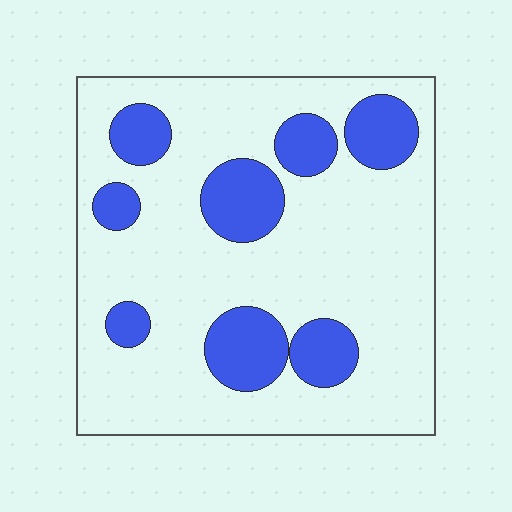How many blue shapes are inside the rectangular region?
8.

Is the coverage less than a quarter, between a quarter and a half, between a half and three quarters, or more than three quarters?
Less than a quarter.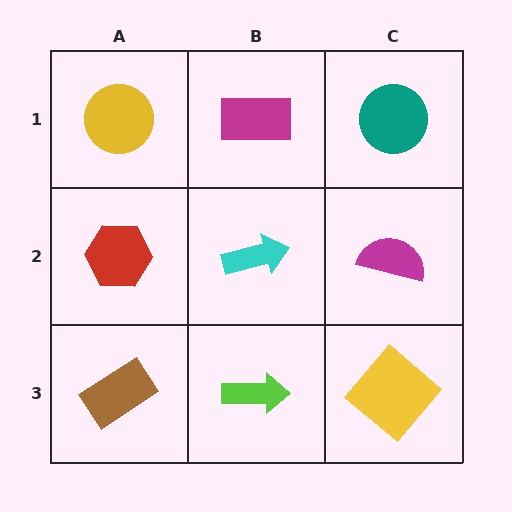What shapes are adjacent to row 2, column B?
A magenta rectangle (row 1, column B), a lime arrow (row 3, column B), a red hexagon (row 2, column A), a magenta semicircle (row 2, column C).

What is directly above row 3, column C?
A magenta semicircle.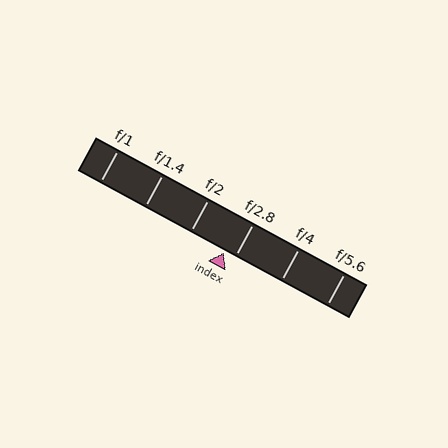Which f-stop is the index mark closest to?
The index mark is closest to f/2.8.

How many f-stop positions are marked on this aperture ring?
There are 6 f-stop positions marked.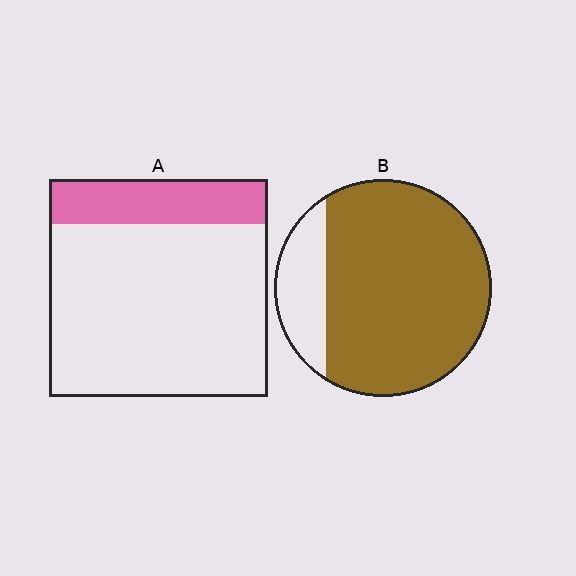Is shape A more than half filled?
No.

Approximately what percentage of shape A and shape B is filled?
A is approximately 20% and B is approximately 80%.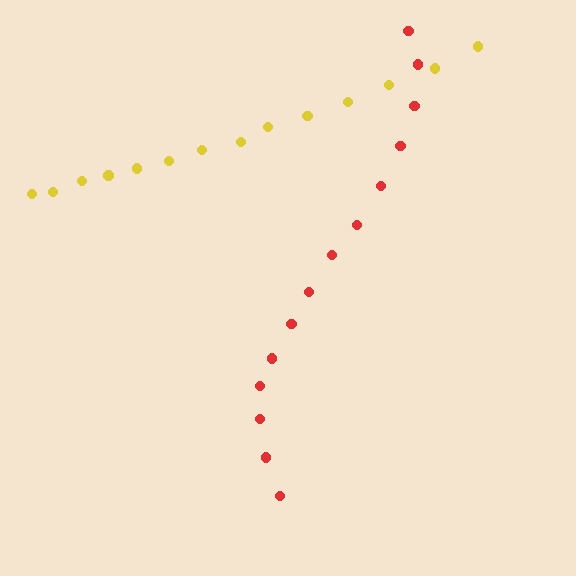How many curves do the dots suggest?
There are 2 distinct paths.